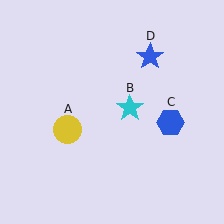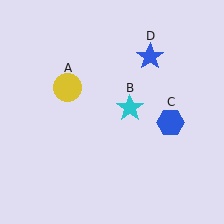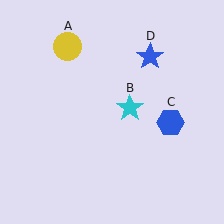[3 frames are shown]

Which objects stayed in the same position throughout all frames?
Cyan star (object B) and blue hexagon (object C) and blue star (object D) remained stationary.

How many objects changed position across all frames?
1 object changed position: yellow circle (object A).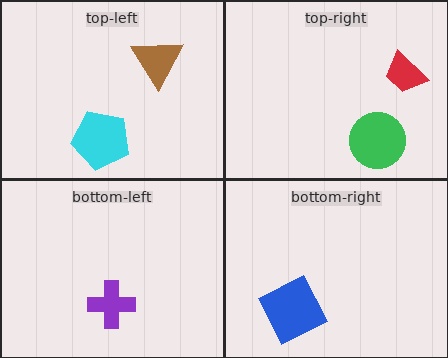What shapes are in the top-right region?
The green circle, the red trapezoid.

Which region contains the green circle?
The top-right region.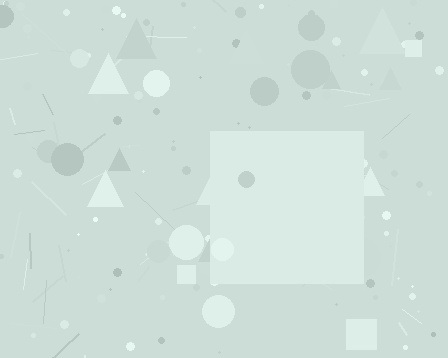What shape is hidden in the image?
A square is hidden in the image.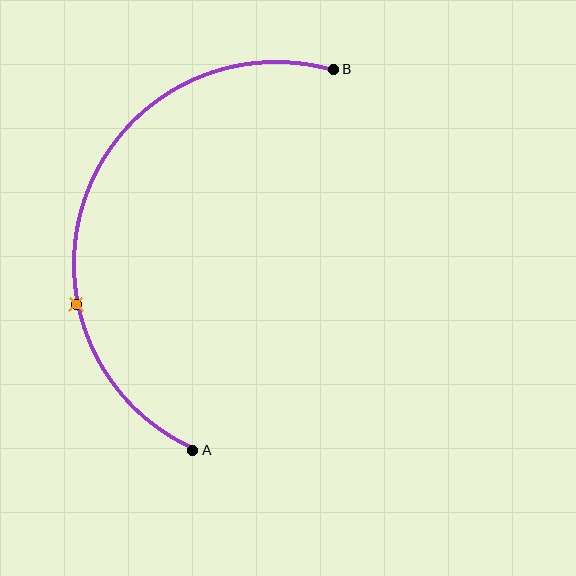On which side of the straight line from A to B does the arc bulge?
The arc bulges to the left of the straight line connecting A and B.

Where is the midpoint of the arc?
The arc midpoint is the point on the curve farthest from the straight line joining A and B. It sits to the left of that line.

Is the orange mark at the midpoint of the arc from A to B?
No. The orange mark lies on the arc but is closer to endpoint A. The arc midpoint would be at the point on the curve equidistant along the arc from both A and B.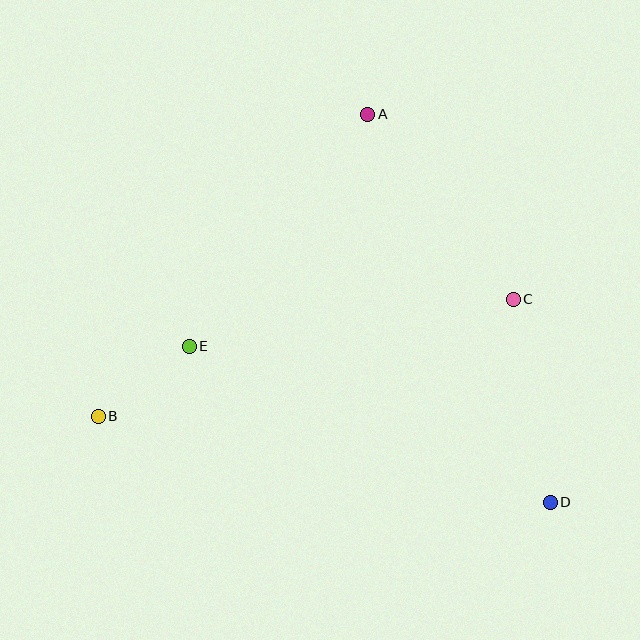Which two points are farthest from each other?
Points B and D are farthest from each other.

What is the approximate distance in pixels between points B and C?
The distance between B and C is approximately 431 pixels.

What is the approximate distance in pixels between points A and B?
The distance between A and B is approximately 405 pixels.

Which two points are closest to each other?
Points B and E are closest to each other.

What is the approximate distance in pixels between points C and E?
The distance between C and E is approximately 327 pixels.